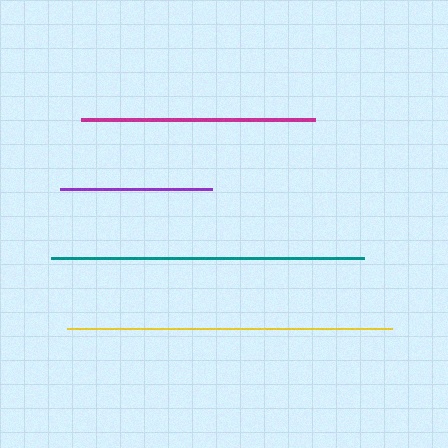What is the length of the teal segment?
The teal segment is approximately 313 pixels long.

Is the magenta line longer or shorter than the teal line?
The teal line is longer than the magenta line.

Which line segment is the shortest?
The purple line is the shortest at approximately 152 pixels.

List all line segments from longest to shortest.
From longest to shortest: yellow, teal, magenta, purple.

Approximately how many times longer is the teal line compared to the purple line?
The teal line is approximately 2.1 times the length of the purple line.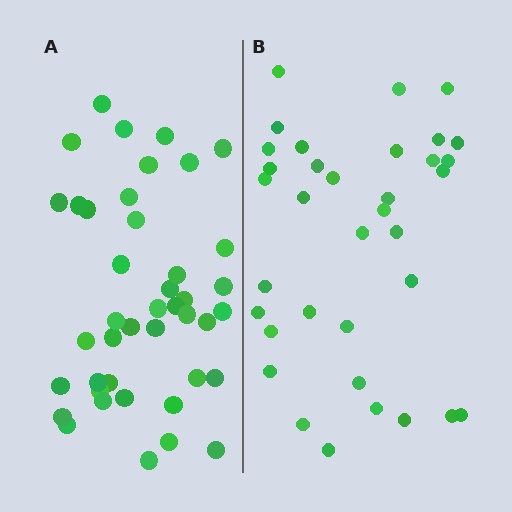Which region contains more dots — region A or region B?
Region A (the left region) has more dots.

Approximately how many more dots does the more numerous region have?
Region A has roughly 8 or so more dots than region B.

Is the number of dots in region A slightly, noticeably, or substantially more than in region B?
Region A has only slightly more — the two regions are fairly close. The ratio is roughly 1.2 to 1.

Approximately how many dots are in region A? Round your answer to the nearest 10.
About 40 dots. (The exact count is 42, which rounds to 40.)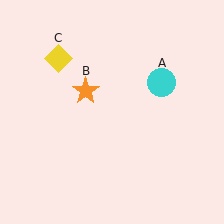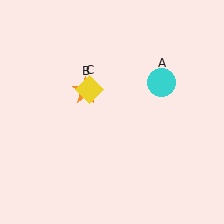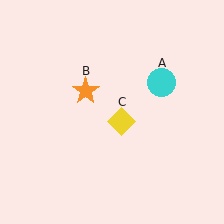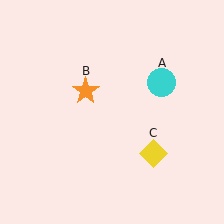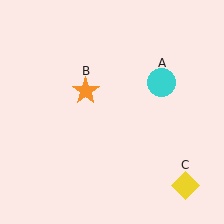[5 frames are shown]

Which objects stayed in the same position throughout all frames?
Cyan circle (object A) and orange star (object B) remained stationary.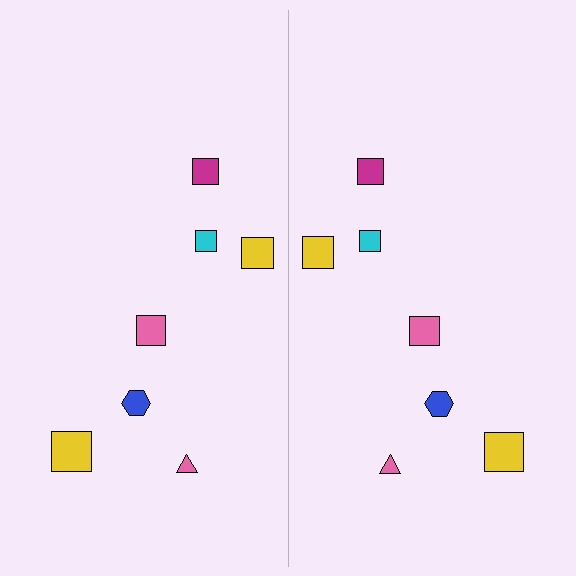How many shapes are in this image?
There are 14 shapes in this image.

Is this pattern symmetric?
Yes, this pattern has bilateral (reflection) symmetry.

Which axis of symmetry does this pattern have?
The pattern has a vertical axis of symmetry running through the center of the image.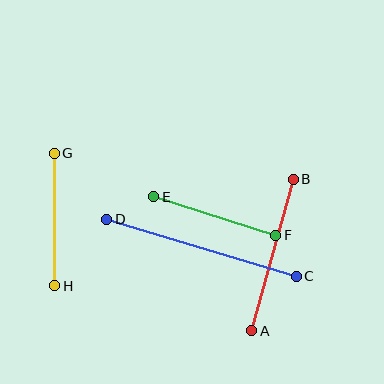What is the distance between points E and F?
The distance is approximately 128 pixels.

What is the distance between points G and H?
The distance is approximately 133 pixels.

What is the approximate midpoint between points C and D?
The midpoint is at approximately (201, 248) pixels.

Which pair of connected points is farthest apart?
Points C and D are farthest apart.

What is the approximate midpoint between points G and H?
The midpoint is at approximately (54, 220) pixels.